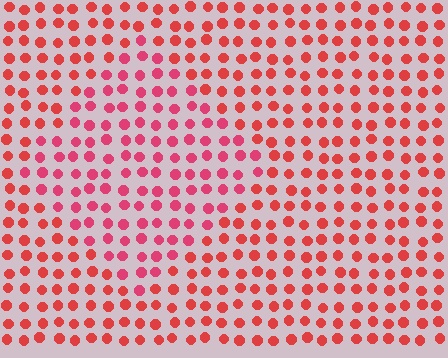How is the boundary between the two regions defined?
The boundary is defined purely by a slight shift in hue (about 19 degrees). Spacing, size, and orientation are identical on both sides.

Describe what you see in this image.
The image is filled with small red elements in a uniform arrangement. A diamond-shaped region is visible where the elements are tinted to a slightly different hue, forming a subtle color boundary.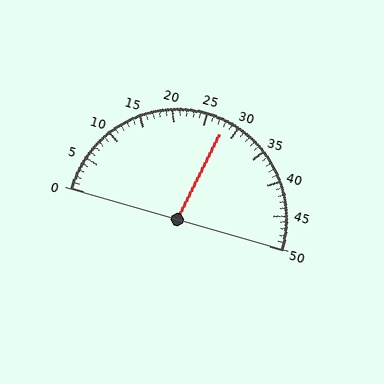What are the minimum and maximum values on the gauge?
The gauge ranges from 0 to 50.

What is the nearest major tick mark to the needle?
The nearest major tick mark is 30.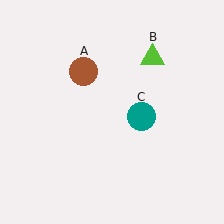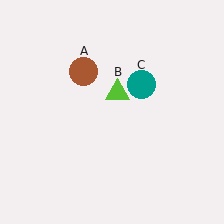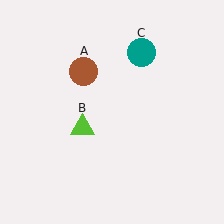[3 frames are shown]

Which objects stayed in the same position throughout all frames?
Brown circle (object A) remained stationary.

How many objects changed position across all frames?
2 objects changed position: lime triangle (object B), teal circle (object C).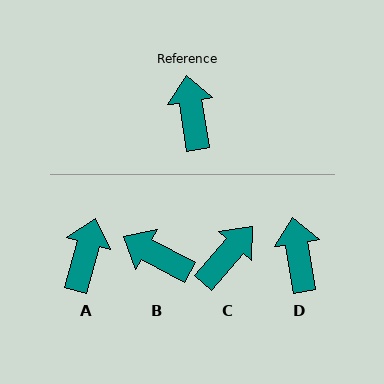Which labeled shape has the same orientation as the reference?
D.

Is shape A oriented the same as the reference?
No, it is off by about 25 degrees.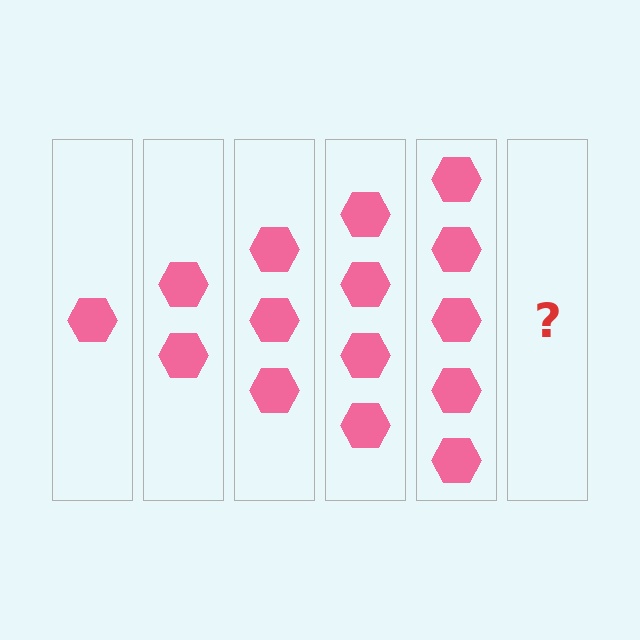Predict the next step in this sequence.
The next step is 6 hexagons.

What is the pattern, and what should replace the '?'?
The pattern is that each step adds one more hexagon. The '?' should be 6 hexagons.